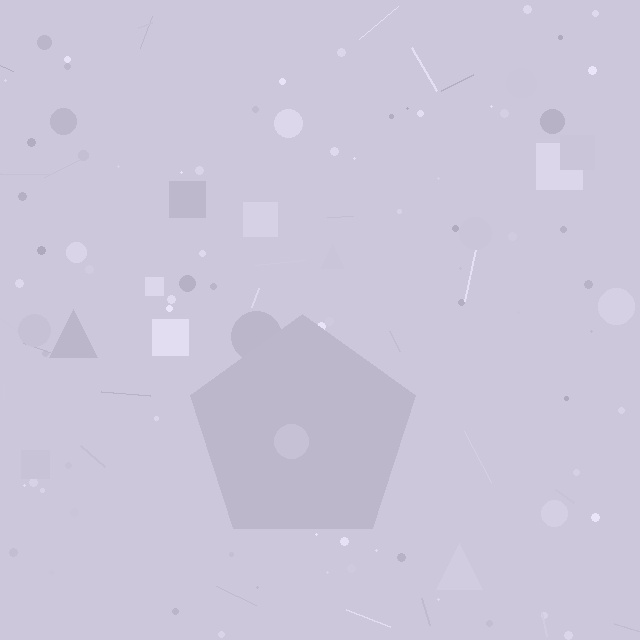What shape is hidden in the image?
A pentagon is hidden in the image.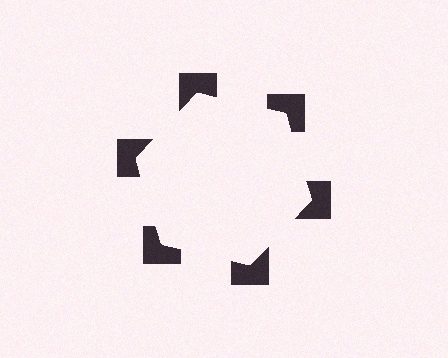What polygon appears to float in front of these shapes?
An illusory hexagon — its edges are inferred from the aligned wedge cuts in the notched squares, not physically drawn.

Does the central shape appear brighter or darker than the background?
It typically appears slightly brighter than the background, even though no actual brightness change is drawn.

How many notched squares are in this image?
There are 6 — one at each vertex of the illusory hexagon.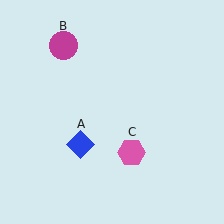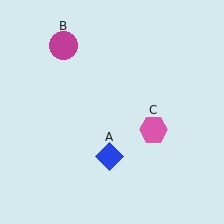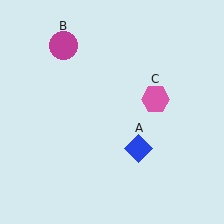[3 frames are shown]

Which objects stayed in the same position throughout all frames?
Magenta circle (object B) remained stationary.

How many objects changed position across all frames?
2 objects changed position: blue diamond (object A), pink hexagon (object C).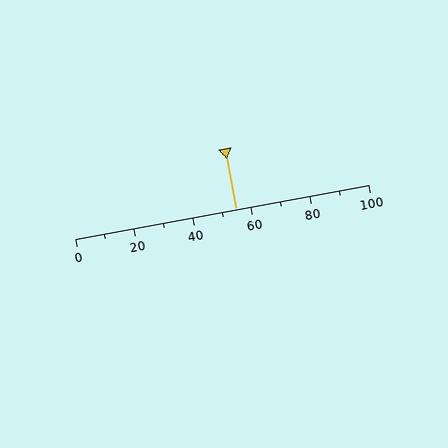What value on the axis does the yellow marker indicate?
The marker indicates approximately 55.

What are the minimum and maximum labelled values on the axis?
The axis runs from 0 to 100.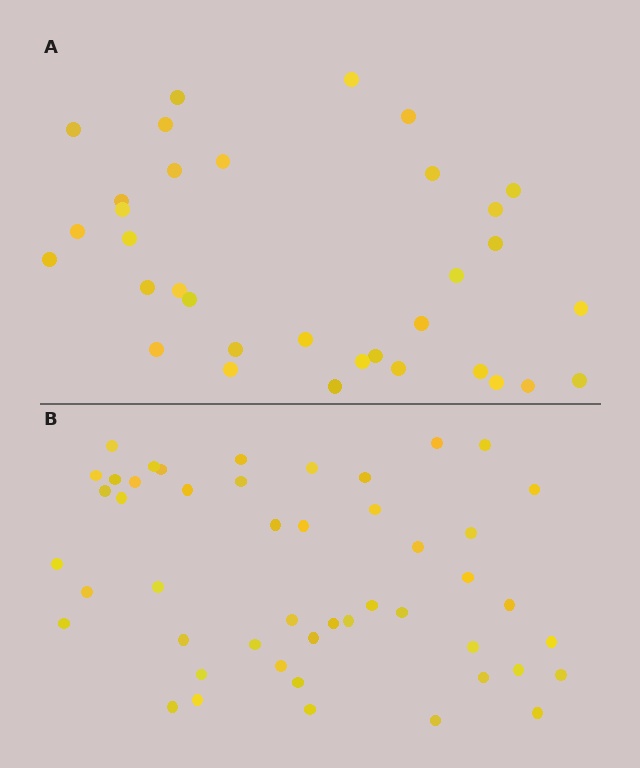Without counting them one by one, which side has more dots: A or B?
Region B (the bottom region) has more dots.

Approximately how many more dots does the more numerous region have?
Region B has approximately 15 more dots than region A.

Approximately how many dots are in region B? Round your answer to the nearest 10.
About 50 dots. (The exact count is 48, which rounds to 50.)